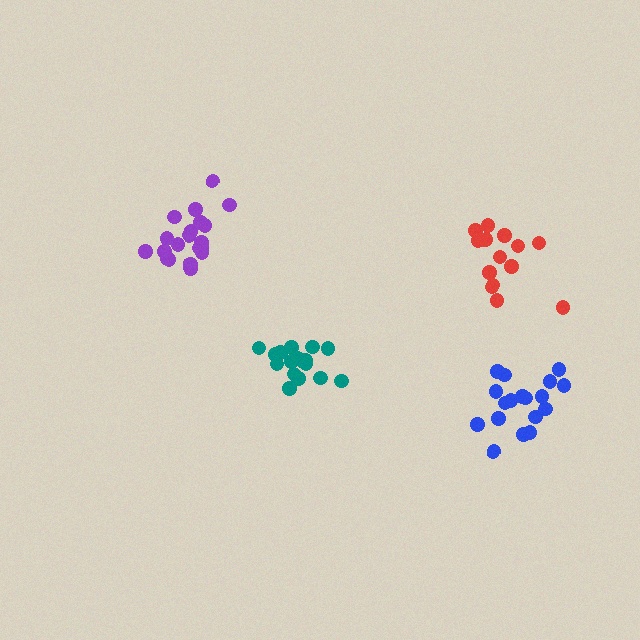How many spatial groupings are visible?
There are 4 spatial groupings.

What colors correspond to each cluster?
The clusters are colored: purple, blue, teal, red.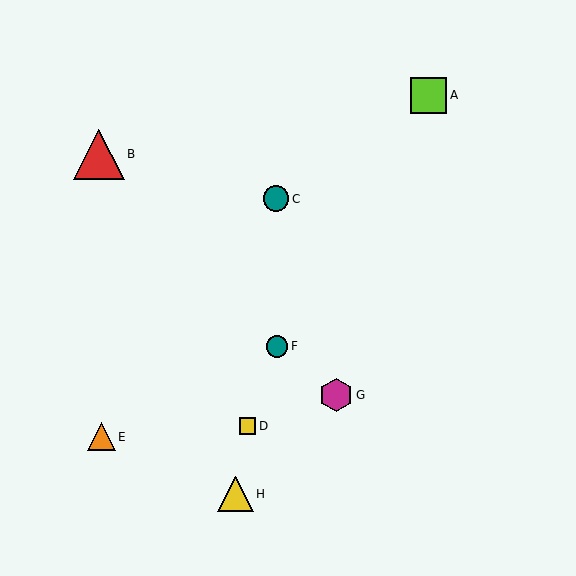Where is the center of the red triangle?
The center of the red triangle is at (99, 154).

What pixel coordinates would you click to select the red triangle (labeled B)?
Click at (99, 154) to select the red triangle B.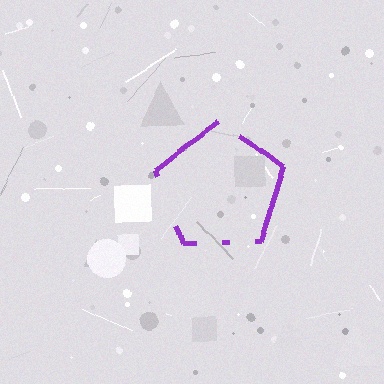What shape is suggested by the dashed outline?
The dashed outline suggests a pentagon.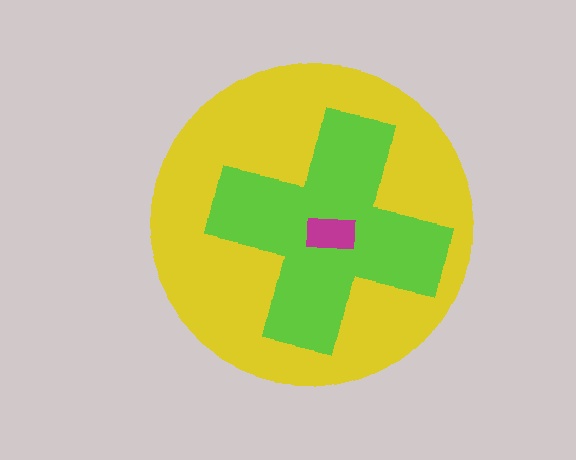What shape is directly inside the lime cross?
The magenta rectangle.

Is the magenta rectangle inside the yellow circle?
Yes.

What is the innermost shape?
The magenta rectangle.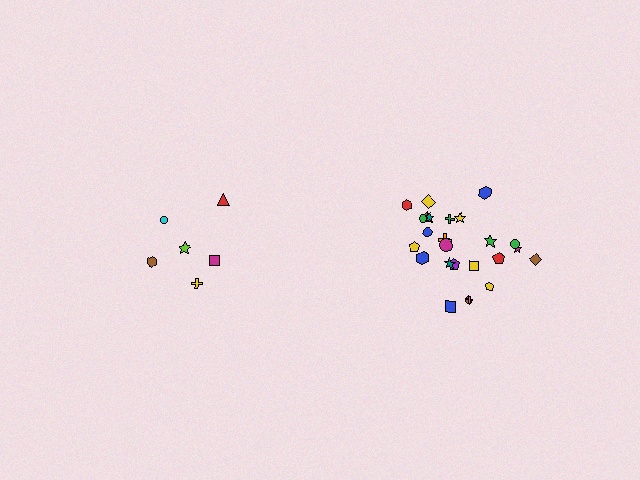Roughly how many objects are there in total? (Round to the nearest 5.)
Roughly 30 objects in total.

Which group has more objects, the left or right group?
The right group.